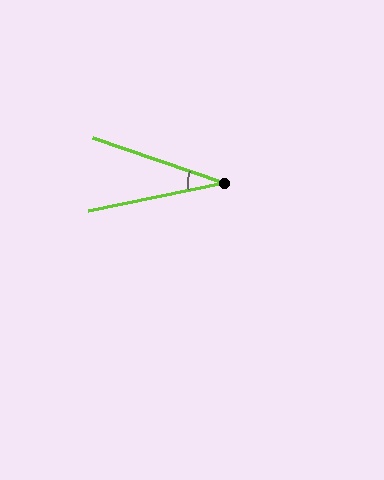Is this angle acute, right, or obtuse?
It is acute.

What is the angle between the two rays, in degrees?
Approximately 31 degrees.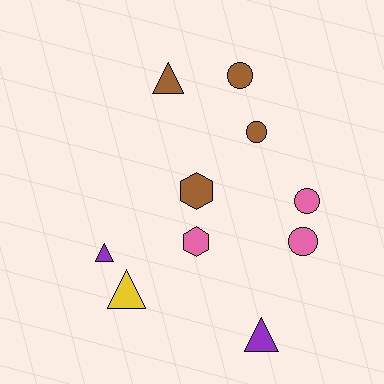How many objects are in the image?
There are 10 objects.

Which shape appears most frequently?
Triangle, with 4 objects.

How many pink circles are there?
There are 2 pink circles.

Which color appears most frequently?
Brown, with 4 objects.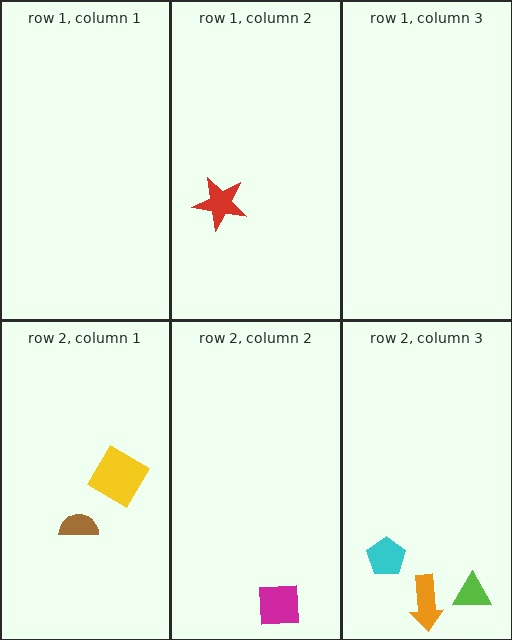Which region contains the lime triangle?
The row 2, column 3 region.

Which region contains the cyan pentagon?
The row 2, column 3 region.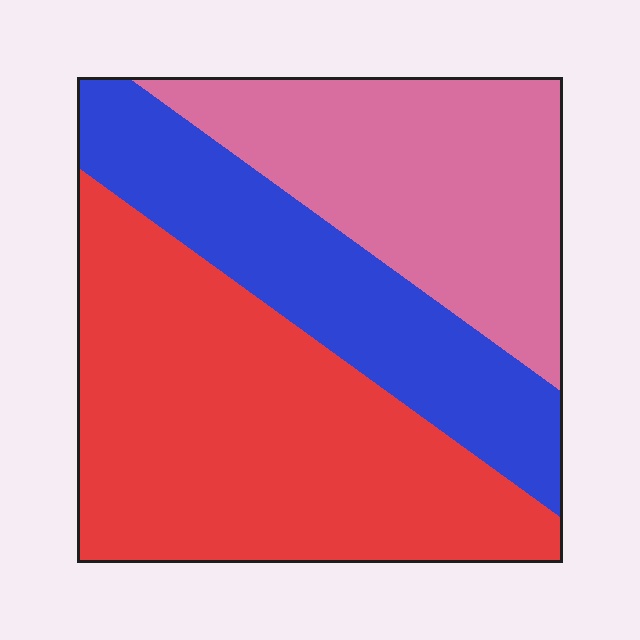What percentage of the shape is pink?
Pink covers 29% of the shape.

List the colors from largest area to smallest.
From largest to smallest: red, pink, blue.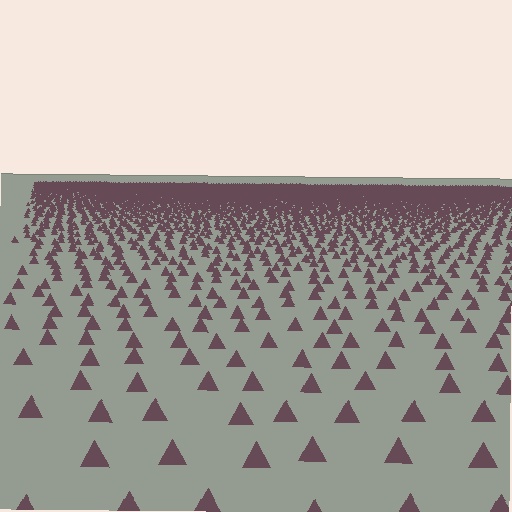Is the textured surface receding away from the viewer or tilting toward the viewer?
The surface is receding away from the viewer. Texture elements get smaller and denser toward the top.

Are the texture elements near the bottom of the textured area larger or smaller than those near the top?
Larger. Near the bottom, elements are closer to the viewer and appear at a bigger on-screen size.